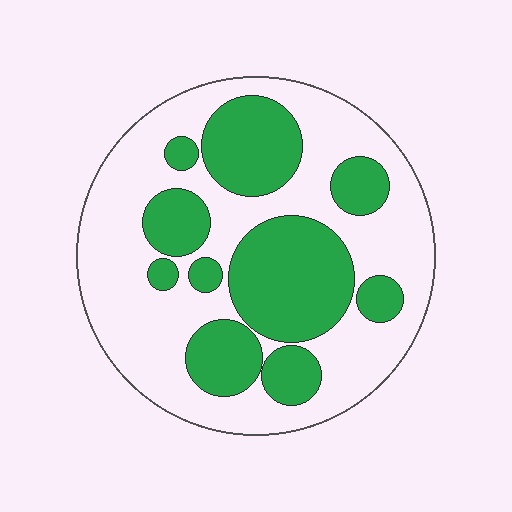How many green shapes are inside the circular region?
10.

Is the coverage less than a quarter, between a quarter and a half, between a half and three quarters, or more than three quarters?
Between a quarter and a half.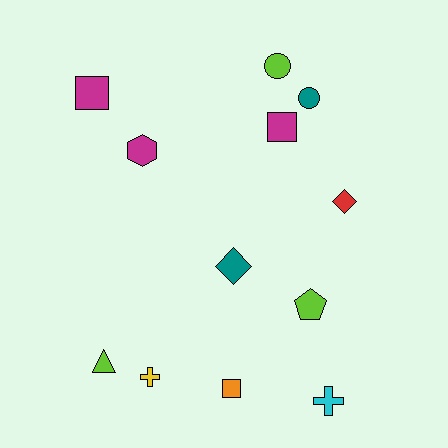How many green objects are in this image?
There are no green objects.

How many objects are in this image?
There are 12 objects.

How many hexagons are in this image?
There is 1 hexagon.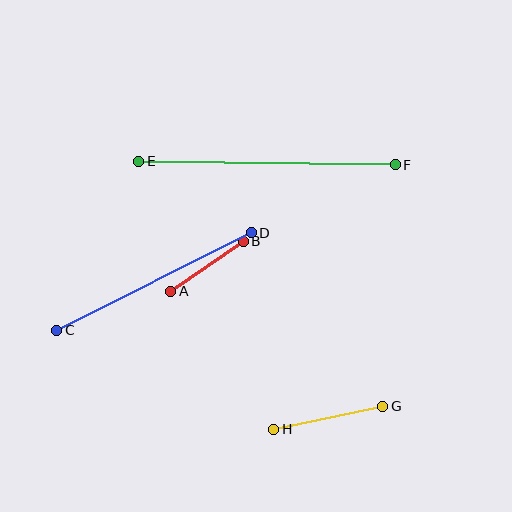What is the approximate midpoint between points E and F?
The midpoint is at approximately (267, 163) pixels.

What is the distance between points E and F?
The distance is approximately 256 pixels.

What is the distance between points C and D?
The distance is approximately 217 pixels.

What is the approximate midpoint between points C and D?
The midpoint is at approximately (154, 282) pixels.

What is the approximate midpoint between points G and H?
The midpoint is at approximately (328, 418) pixels.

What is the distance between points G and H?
The distance is approximately 111 pixels.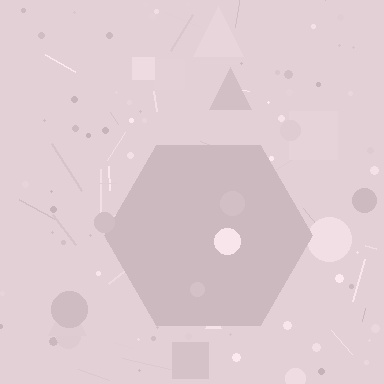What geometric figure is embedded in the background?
A hexagon is embedded in the background.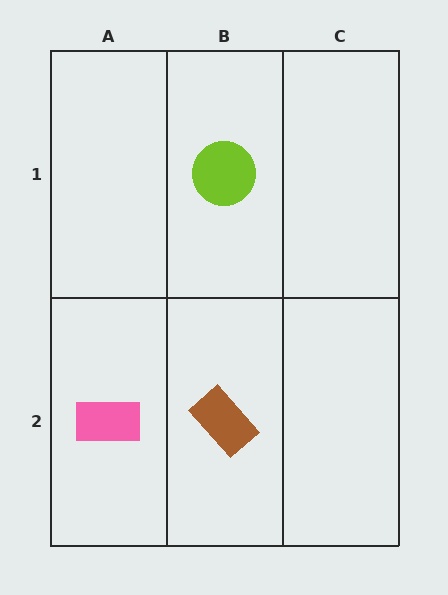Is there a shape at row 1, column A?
No, that cell is empty.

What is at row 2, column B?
A brown rectangle.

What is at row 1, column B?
A lime circle.